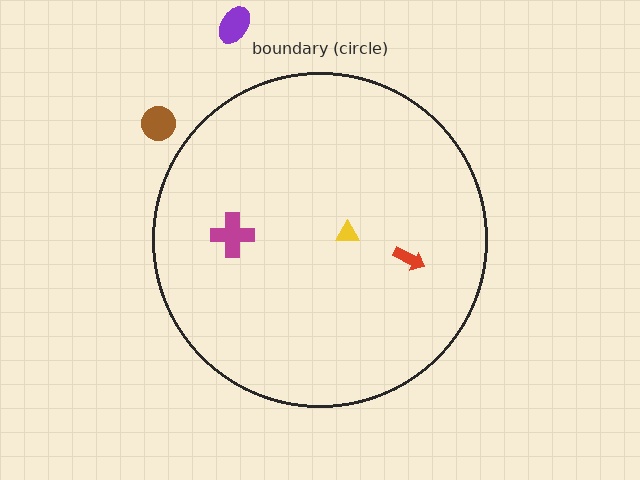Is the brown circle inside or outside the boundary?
Outside.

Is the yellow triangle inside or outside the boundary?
Inside.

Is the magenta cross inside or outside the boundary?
Inside.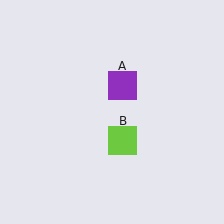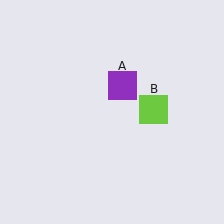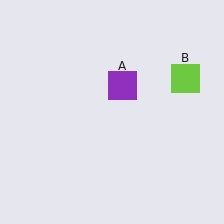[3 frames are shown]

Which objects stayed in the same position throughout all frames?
Purple square (object A) remained stationary.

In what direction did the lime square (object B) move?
The lime square (object B) moved up and to the right.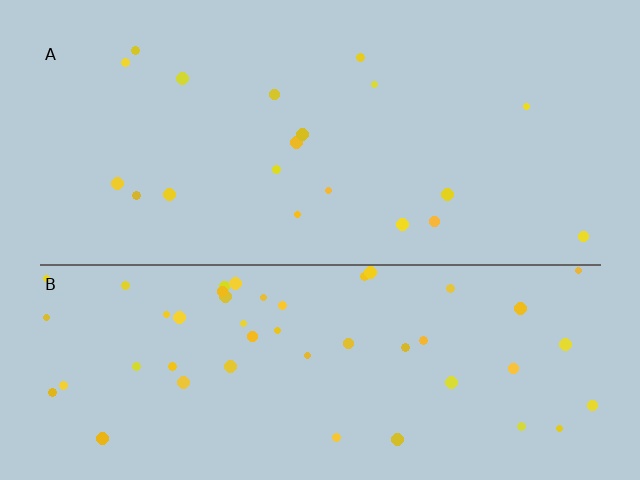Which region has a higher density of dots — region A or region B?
B (the bottom).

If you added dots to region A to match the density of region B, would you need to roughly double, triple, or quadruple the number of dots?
Approximately double.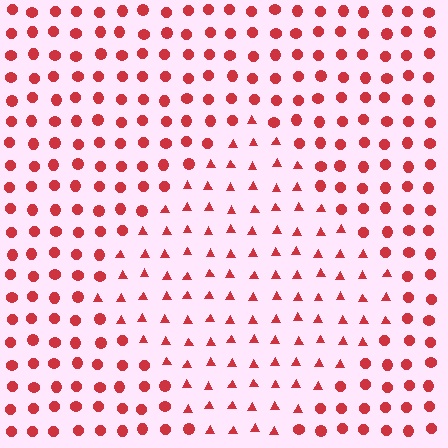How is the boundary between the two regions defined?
The boundary is defined by a change in element shape: triangles inside vs. circles outside. All elements share the same color and spacing.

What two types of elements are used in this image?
The image uses triangles inside the diamond region and circles outside it.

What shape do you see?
I see a diamond.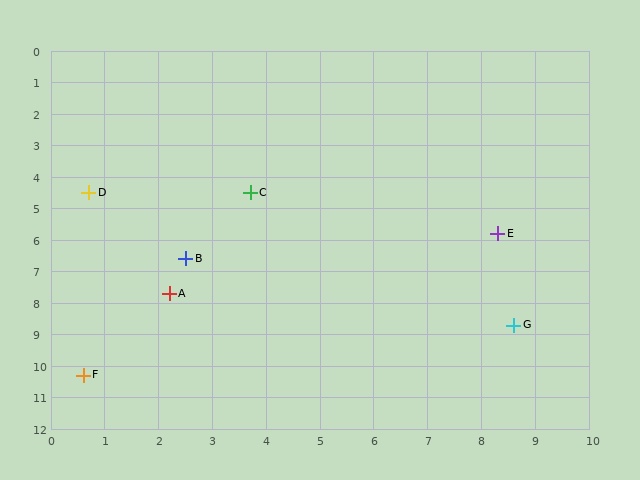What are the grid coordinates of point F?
Point F is at approximately (0.6, 10.3).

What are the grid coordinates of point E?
Point E is at approximately (8.3, 5.8).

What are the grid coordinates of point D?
Point D is at approximately (0.7, 4.5).